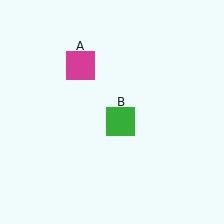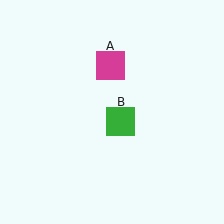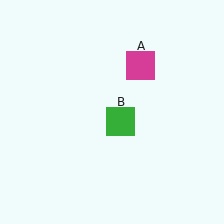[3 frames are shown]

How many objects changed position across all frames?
1 object changed position: magenta square (object A).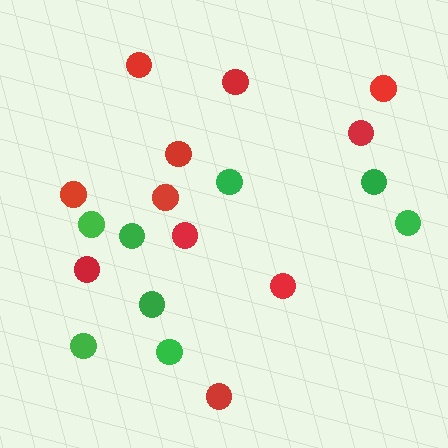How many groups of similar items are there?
There are 2 groups: one group of red circles (11) and one group of green circles (8).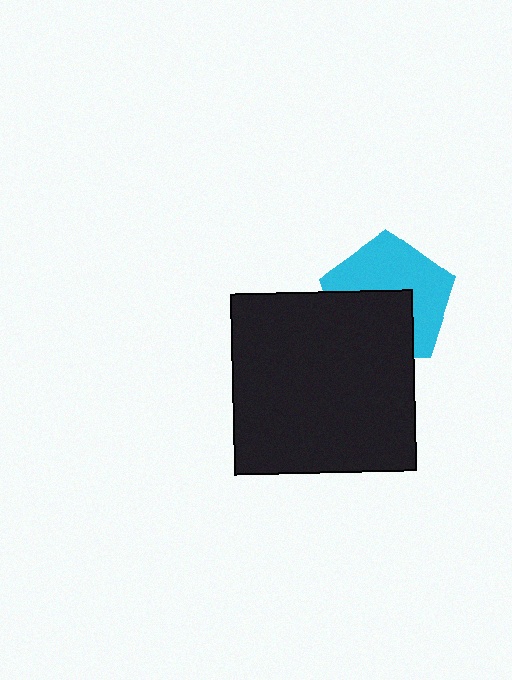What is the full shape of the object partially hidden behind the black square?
The partially hidden object is a cyan pentagon.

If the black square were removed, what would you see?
You would see the complete cyan pentagon.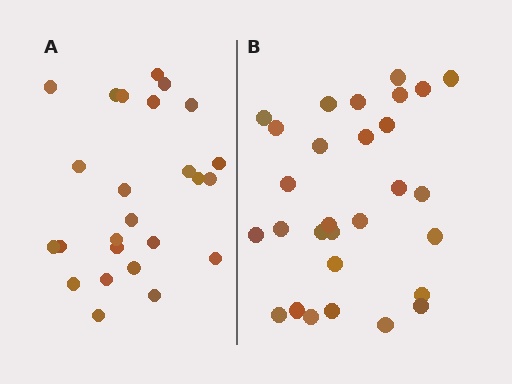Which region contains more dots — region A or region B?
Region B (the right region) has more dots.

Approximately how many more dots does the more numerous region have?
Region B has about 4 more dots than region A.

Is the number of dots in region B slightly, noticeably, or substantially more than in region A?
Region B has only slightly more — the two regions are fairly close. The ratio is roughly 1.2 to 1.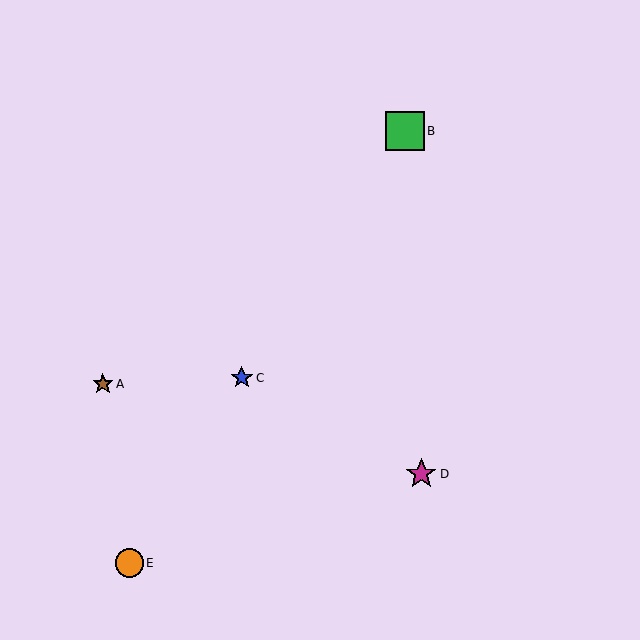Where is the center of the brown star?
The center of the brown star is at (103, 384).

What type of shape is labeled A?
Shape A is a brown star.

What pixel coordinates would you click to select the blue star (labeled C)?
Click at (242, 378) to select the blue star C.